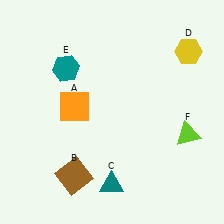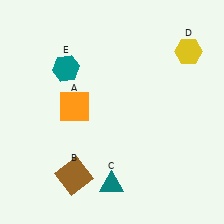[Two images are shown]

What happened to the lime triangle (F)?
The lime triangle (F) was removed in Image 2. It was in the bottom-right area of Image 1.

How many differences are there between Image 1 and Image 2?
There is 1 difference between the two images.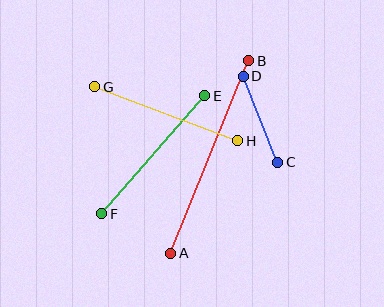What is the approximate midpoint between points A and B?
The midpoint is at approximately (210, 157) pixels.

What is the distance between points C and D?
The distance is approximately 93 pixels.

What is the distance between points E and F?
The distance is approximately 156 pixels.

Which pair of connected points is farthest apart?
Points A and B are farthest apart.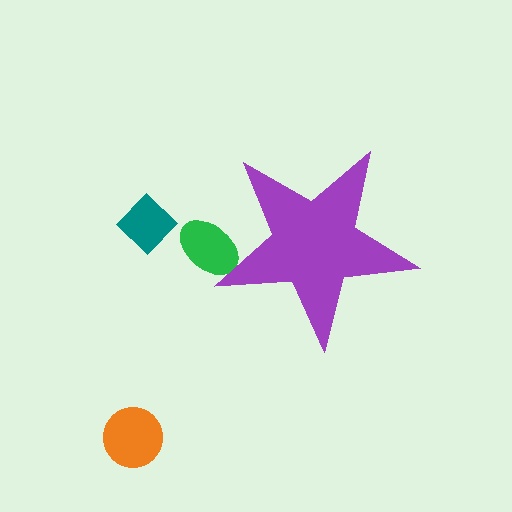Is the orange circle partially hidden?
No, the orange circle is fully visible.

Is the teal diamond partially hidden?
No, the teal diamond is fully visible.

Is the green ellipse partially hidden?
Yes, the green ellipse is partially hidden behind the purple star.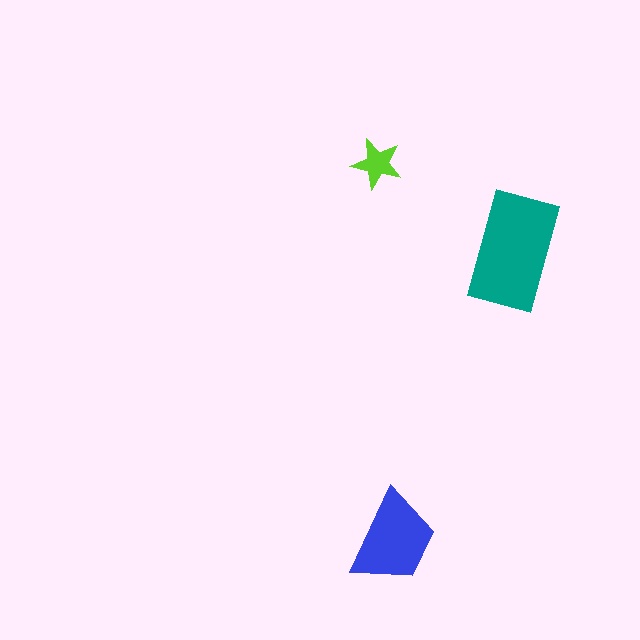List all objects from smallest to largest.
The lime star, the blue trapezoid, the teal rectangle.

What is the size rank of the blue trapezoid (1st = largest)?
2nd.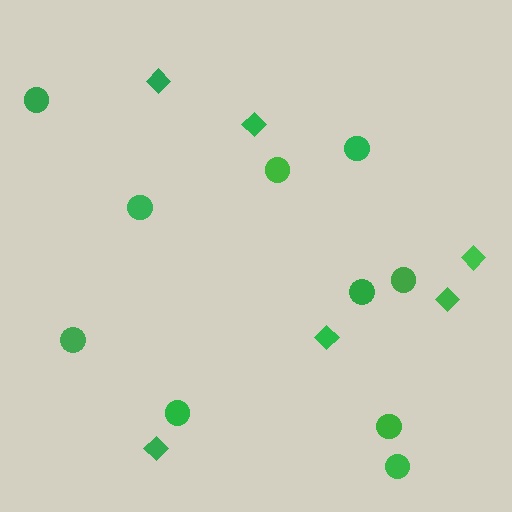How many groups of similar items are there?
There are 2 groups: one group of diamonds (6) and one group of circles (10).